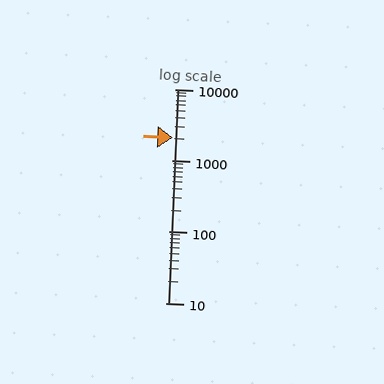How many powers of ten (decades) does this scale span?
The scale spans 3 decades, from 10 to 10000.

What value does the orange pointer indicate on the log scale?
The pointer indicates approximately 2100.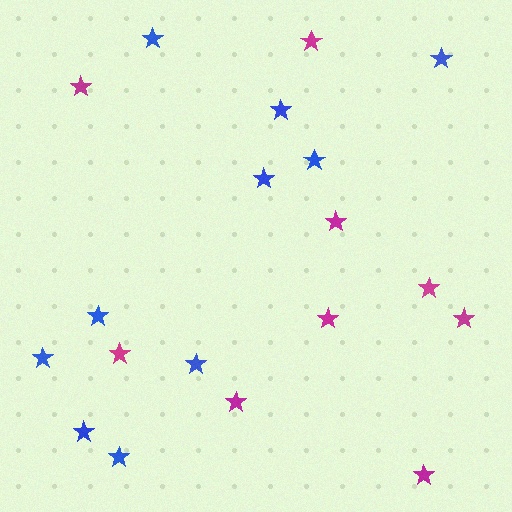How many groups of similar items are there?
There are 2 groups: one group of magenta stars (9) and one group of blue stars (10).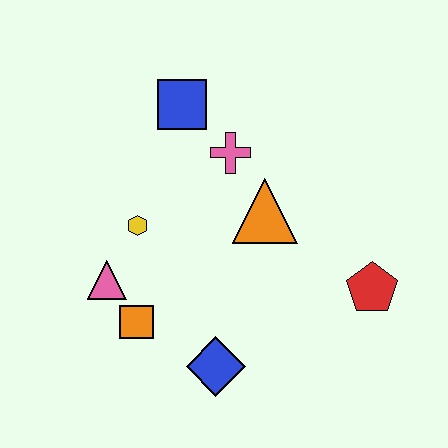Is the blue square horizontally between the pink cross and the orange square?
Yes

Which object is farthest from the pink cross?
The blue diamond is farthest from the pink cross.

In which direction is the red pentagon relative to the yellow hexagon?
The red pentagon is to the right of the yellow hexagon.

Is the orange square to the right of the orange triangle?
No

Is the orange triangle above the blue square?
No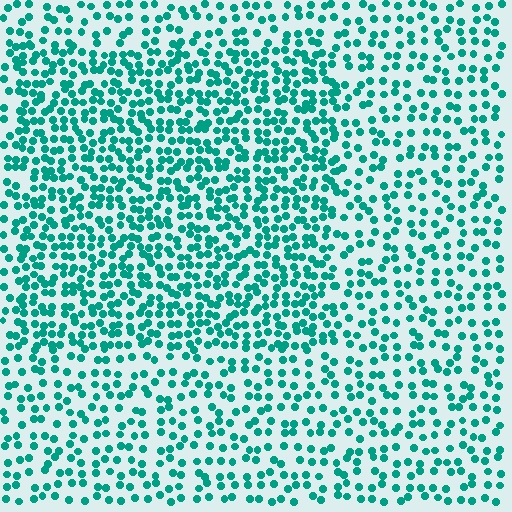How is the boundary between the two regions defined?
The boundary is defined by a change in element density (approximately 1.7x ratio). All elements are the same color, size, and shape.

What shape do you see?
I see a rectangle.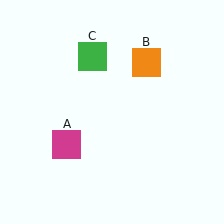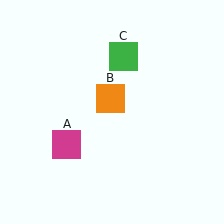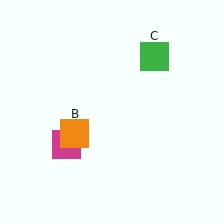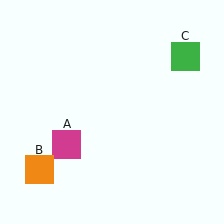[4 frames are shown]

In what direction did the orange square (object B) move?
The orange square (object B) moved down and to the left.